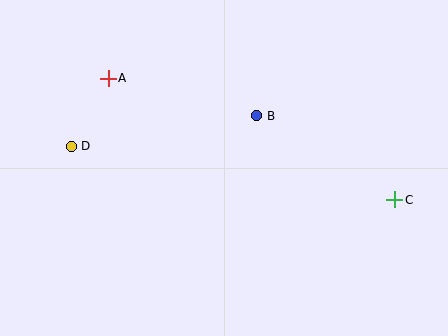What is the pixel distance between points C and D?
The distance between C and D is 328 pixels.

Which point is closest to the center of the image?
Point B at (257, 116) is closest to the center.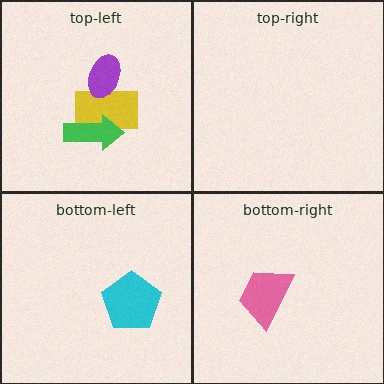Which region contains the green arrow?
The top-left region.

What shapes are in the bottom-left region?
The cyan pentagon.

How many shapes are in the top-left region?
3.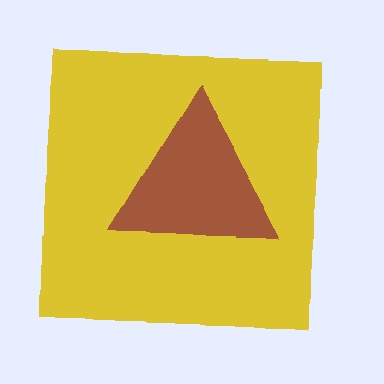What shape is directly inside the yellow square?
The brown triangle.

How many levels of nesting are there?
2.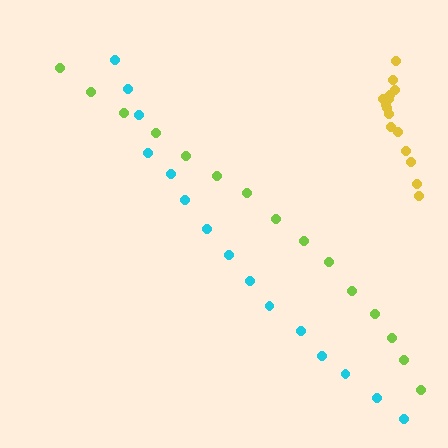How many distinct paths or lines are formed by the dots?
There are 3 distinct paths.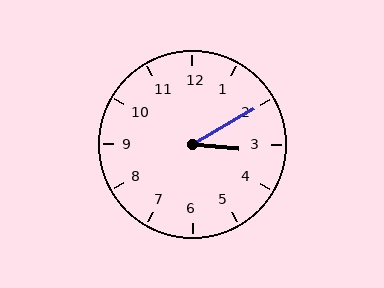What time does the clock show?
3:10.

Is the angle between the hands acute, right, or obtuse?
It is acute.